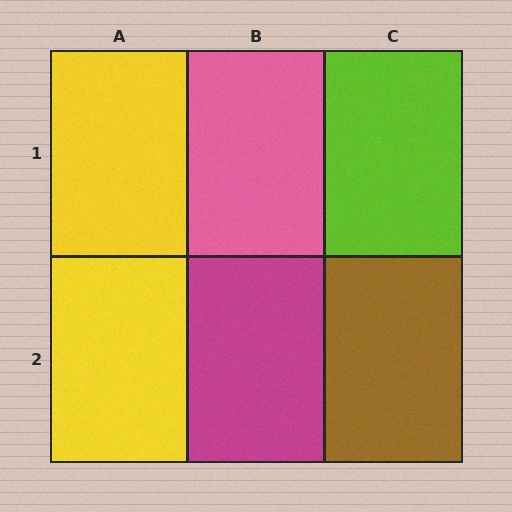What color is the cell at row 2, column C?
Brown.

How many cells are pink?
1 cell is pink.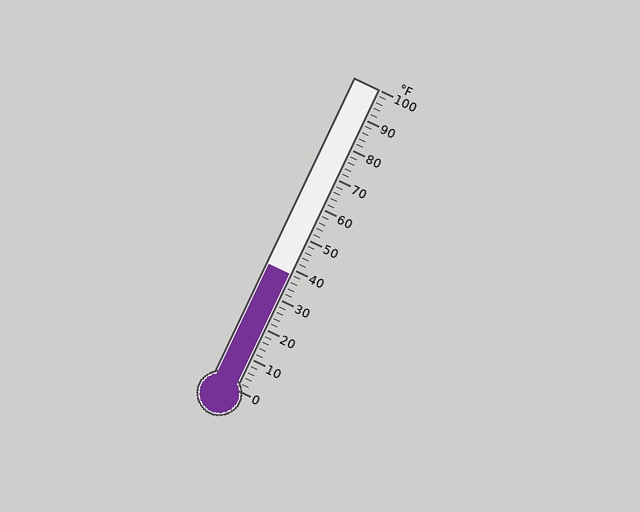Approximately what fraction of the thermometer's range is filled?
The thermometer is filled to approximately 40% of its range.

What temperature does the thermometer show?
The thermometer shows approximately 38°F.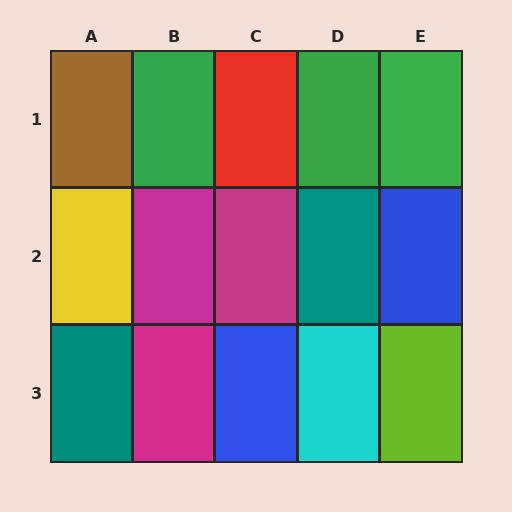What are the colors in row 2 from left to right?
Yellow, magenta, magenta, teal, blue.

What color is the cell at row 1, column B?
Green.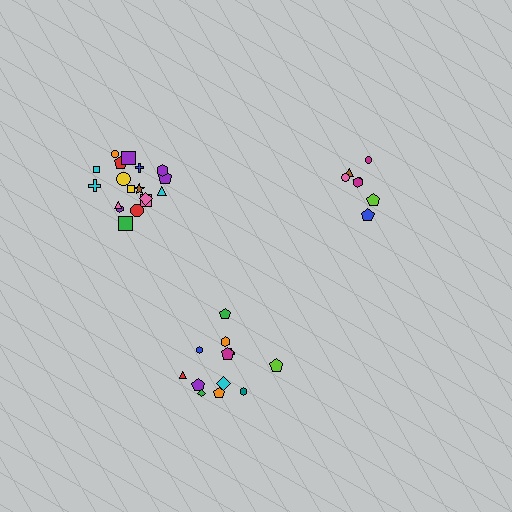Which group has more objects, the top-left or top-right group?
The top-left group.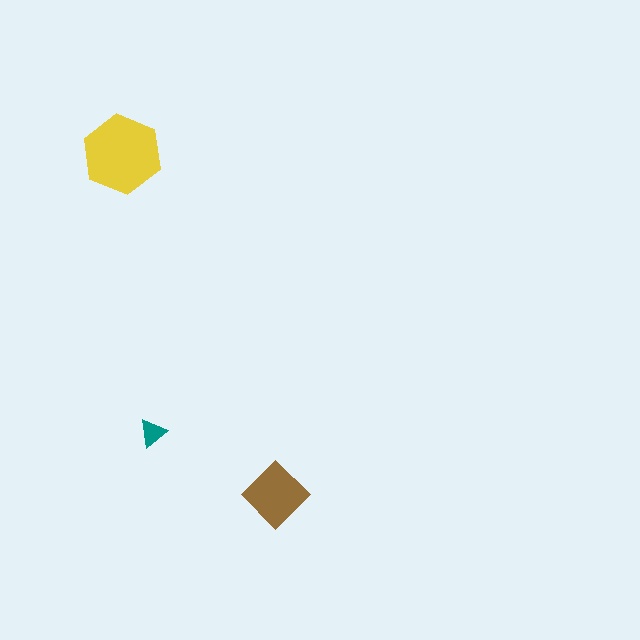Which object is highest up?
The yellow hexagon is topmost.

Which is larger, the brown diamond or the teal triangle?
The brown diamond.